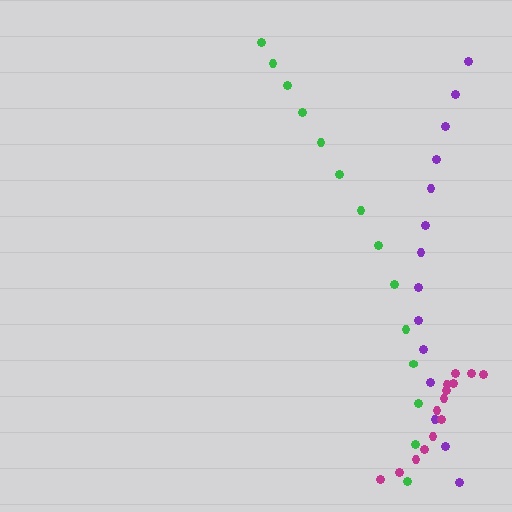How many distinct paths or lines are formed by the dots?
There are 3 distinct paths.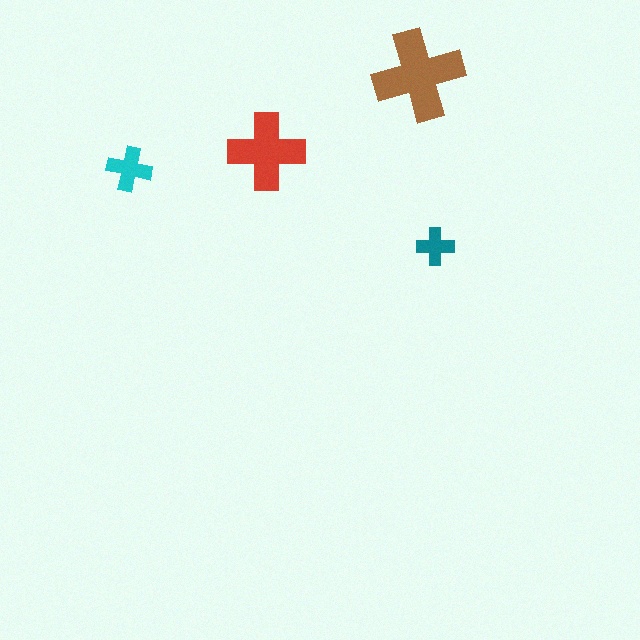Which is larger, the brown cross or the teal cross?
The brown one.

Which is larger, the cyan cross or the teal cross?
The cyan one.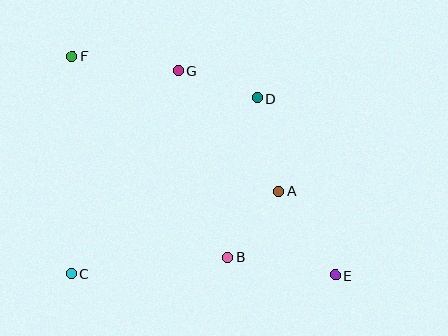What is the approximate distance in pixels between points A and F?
The distance between A and F is approximately 246 pixels.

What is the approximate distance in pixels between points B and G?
The distance between B and G is approximately 193 pixels.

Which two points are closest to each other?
Points D and G are closest to each other.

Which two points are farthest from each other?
Points E and F are farthest from each other.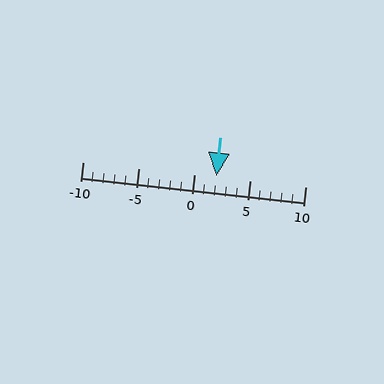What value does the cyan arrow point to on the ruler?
The cyan arrow points to approximately 2.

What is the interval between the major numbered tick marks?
The major tick marks are spaced 5 units apart.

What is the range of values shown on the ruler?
The ruler shows values from -10 to 10.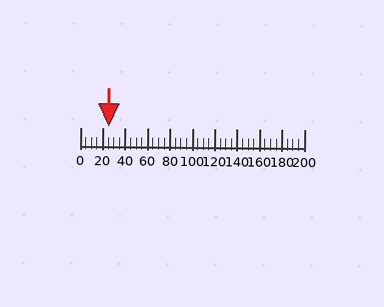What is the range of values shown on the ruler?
The ruler shows values from 0 to 200.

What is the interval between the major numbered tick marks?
The major tick marks are spaced 20 units apart.